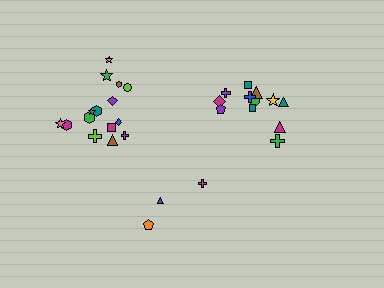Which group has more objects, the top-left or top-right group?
The top-left group.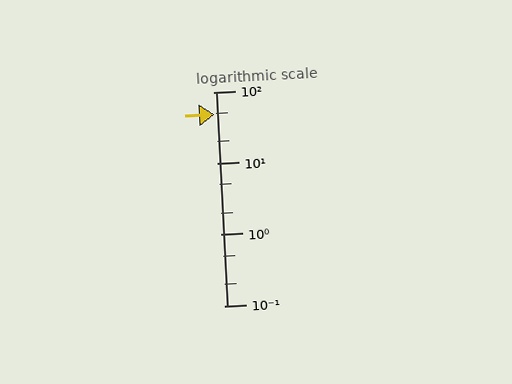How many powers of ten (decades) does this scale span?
The scale spans 3 decades, from 0.1 to 100.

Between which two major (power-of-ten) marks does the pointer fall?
The pointer is between 10 and 100.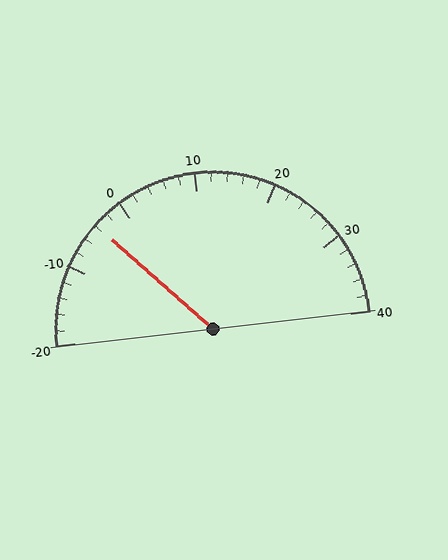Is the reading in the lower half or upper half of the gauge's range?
The reading is in the lower half of the range (-20 to 40).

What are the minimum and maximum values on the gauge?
The gauge ranges from -20 to 40.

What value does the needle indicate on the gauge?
The needle indicates approximately -4.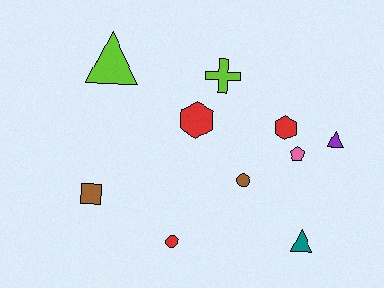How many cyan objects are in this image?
There are no cyan objects.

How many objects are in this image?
There are 10 objects.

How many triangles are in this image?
There are 3 triangles.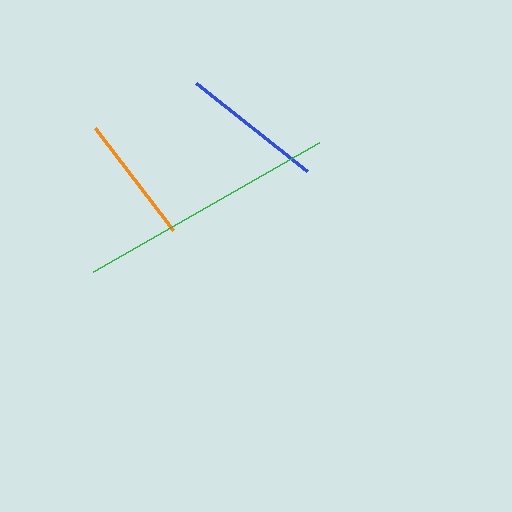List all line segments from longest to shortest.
From longest to shortest: green, blue, orange.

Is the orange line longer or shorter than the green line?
The green line is longer than the orange line.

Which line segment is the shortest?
The orange line is the shortest at approximately 128 pixels.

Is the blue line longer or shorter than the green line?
The green line is longer than the blue line.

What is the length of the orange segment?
The orange segment is approximately 128 pixels long.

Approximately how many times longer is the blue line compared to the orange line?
The blue line is approximately 1.1 times the length of the orange line.